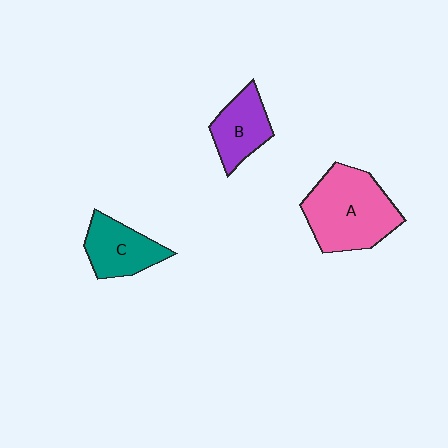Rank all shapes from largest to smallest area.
From largest to smallest: A (pink), C (teal), B (purple).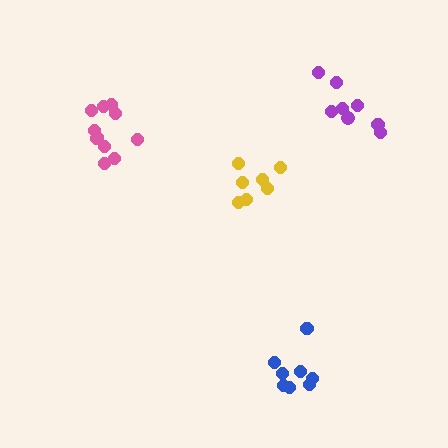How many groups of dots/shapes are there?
There are 4 groups.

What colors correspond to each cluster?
The clusters are colored: purple, yellow, blue, pink.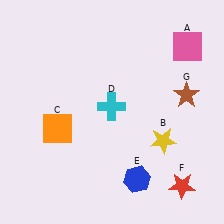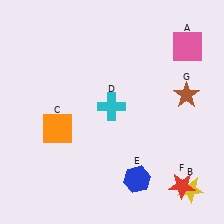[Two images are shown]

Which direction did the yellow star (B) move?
The yellow star (B) moved down.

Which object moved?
The yellow star (B) moved down.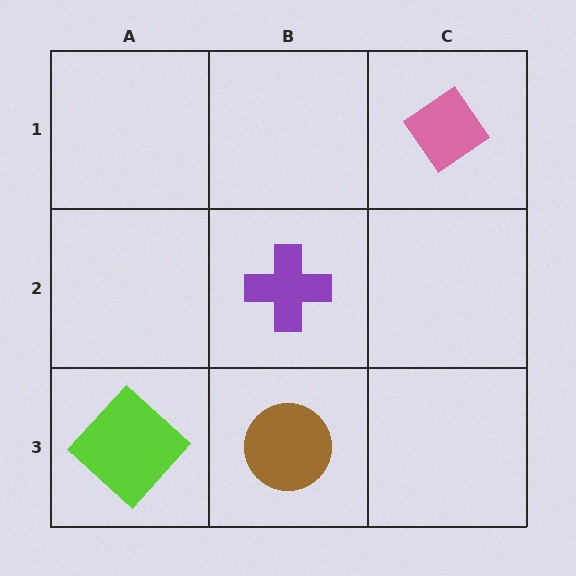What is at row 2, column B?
A purple cross.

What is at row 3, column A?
A lime diamond.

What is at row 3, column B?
A brown circle.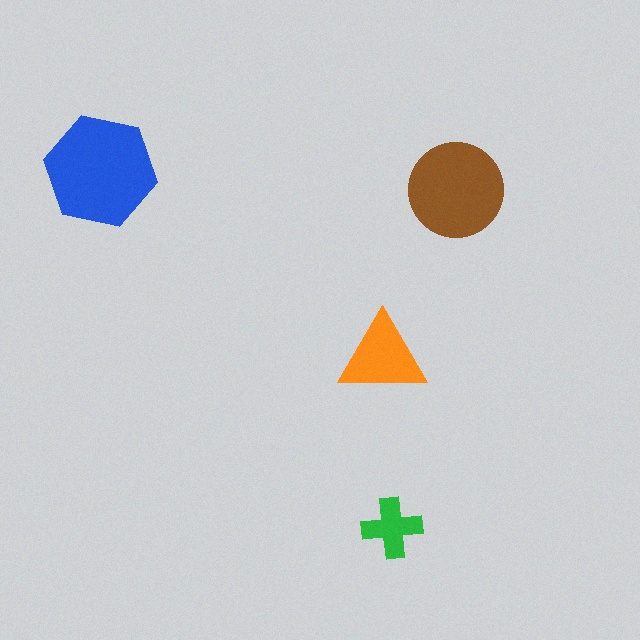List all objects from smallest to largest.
The green cross, the orange triangle, the brown circle, the blue hexagon.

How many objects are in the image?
There are 4 objects in the image.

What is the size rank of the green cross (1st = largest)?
4th.